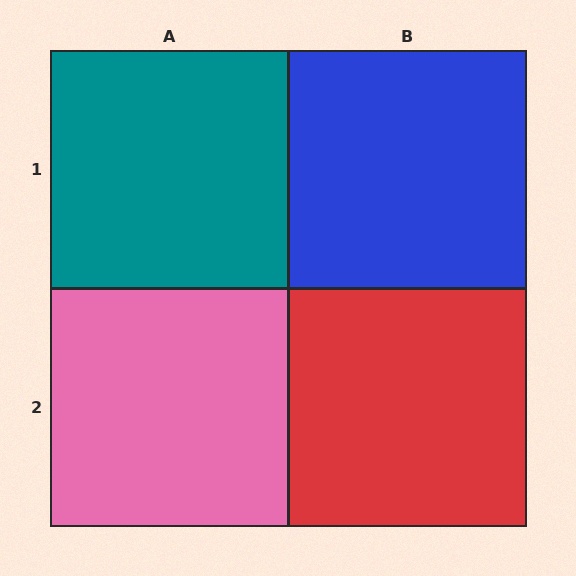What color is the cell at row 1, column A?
Teal.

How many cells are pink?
1 cell is pink.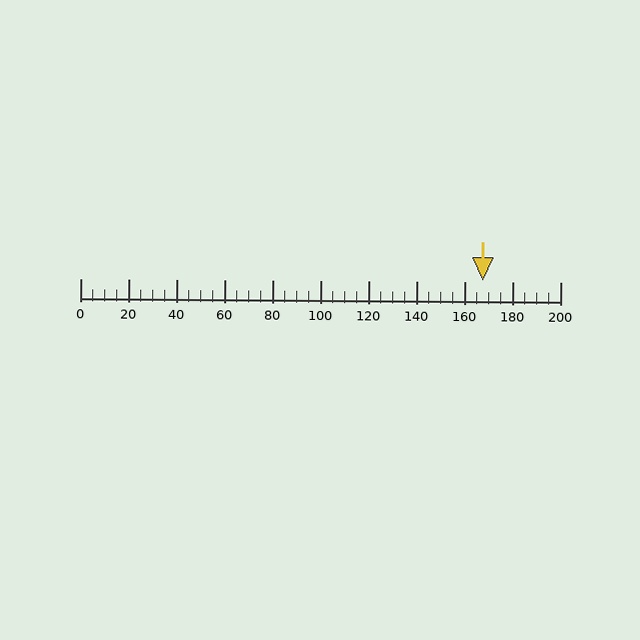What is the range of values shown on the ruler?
The ruler shows values from 0 to 200.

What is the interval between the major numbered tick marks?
The major tick marks are spaced 20 units apart.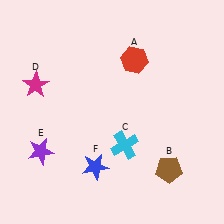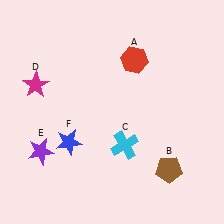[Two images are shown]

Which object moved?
The blue star (F) moved left.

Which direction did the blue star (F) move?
The blue star (F) moved left.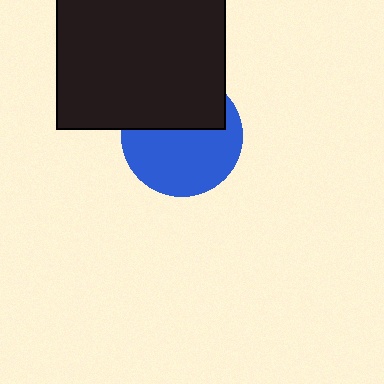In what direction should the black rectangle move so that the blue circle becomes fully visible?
The black rectangle should move up. That is the shortest direction to clear the overlap and leave the blue circle fully visible.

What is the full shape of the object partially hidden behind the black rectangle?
The partially hidden object is a blue circle.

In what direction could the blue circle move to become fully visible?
The blue circle could move down. That would shift it out from behind the black rectangle entirely.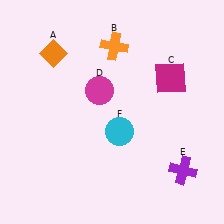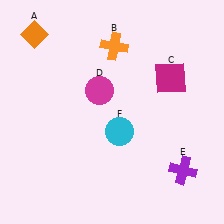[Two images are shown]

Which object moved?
The orange diamond (A) moved left.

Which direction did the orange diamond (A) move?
The orange diamond (A) moved left.